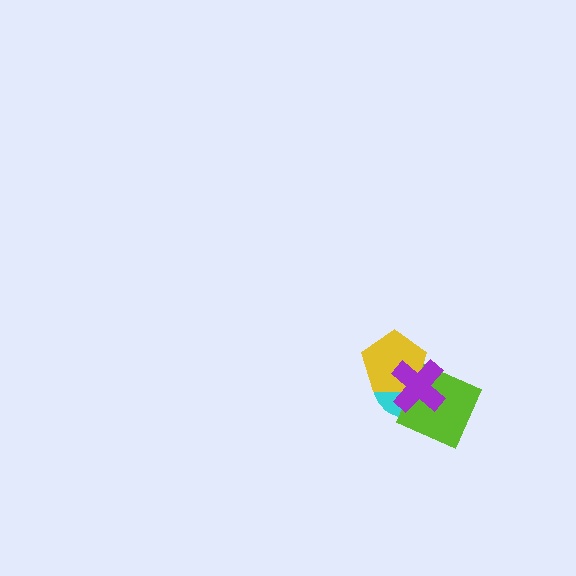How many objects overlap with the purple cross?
3 objects overlap with the purple cross.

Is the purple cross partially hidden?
No, no other shape covers it.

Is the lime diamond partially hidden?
Yes, it is partially covered by another shape.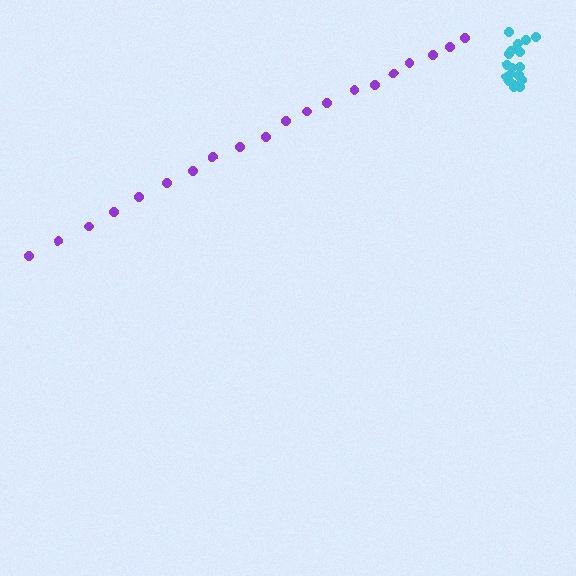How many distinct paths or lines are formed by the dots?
There are 2 distinct paths.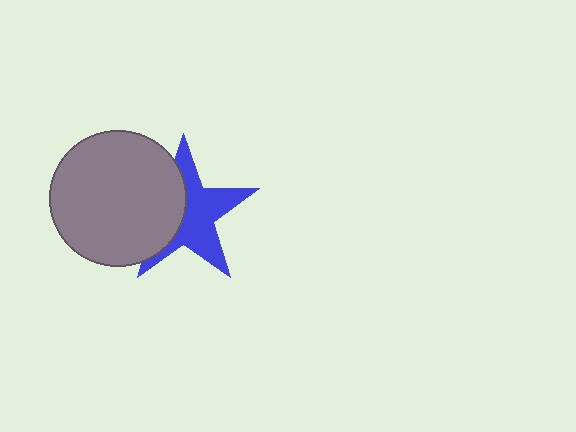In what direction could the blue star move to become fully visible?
The blue star could move right. That would shift it out from behind the gray circle entirely.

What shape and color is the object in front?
The object in front is a gray circle.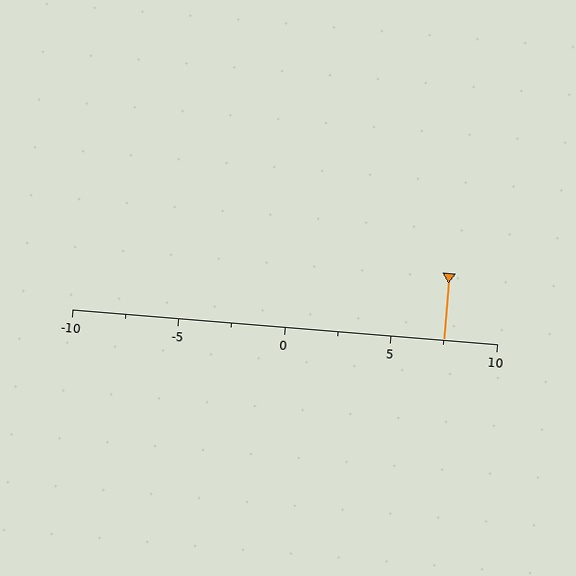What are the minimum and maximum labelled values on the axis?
The axis runs from -10 to 10.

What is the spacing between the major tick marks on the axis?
The major ticks are spaced 5 apart.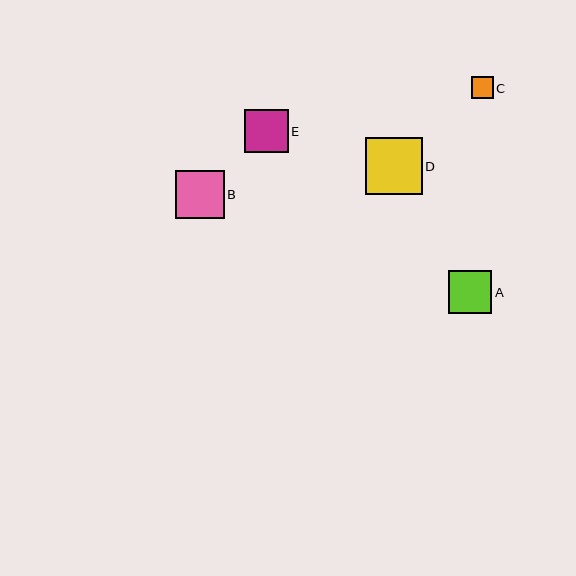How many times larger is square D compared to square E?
Square D is approximately 1.3 times the size of square E.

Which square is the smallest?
Square C is the smallest with a size of approximately 22 pixels.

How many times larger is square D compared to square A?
Square D is approximately 1.3 times the size of square A.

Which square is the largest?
Square D is the largest with a size of approximately 57 pixels.